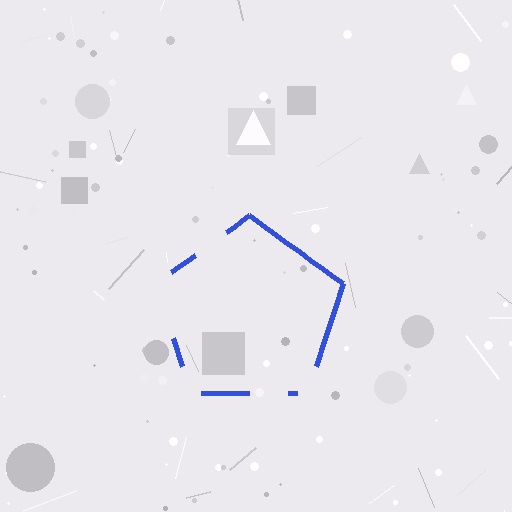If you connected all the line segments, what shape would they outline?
They would outline a pentagon.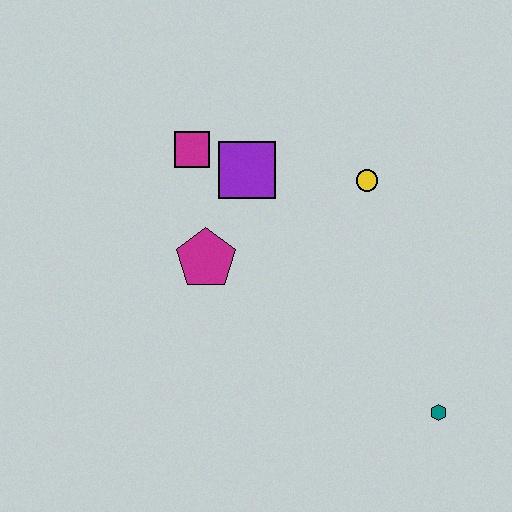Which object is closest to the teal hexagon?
The yellow circle is closest to the teal hexagon.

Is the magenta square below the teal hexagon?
No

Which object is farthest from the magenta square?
The teal hexagon is farthest from the magenta square.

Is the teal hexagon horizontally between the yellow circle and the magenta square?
No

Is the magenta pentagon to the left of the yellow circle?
Yes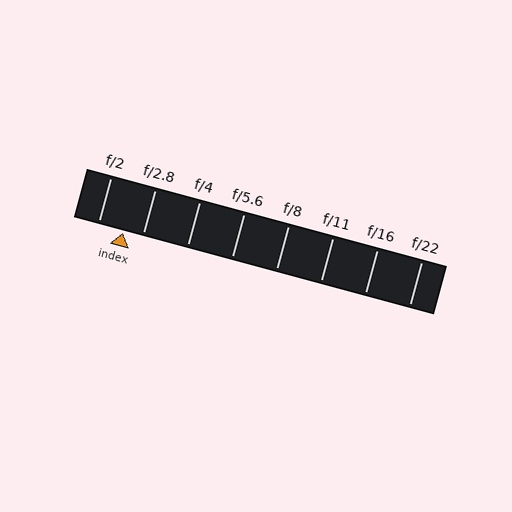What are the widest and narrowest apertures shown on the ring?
The widest aperture shown is f/2 and the narrowest is f/22.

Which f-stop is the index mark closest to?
The index mark is closest to f/2.8.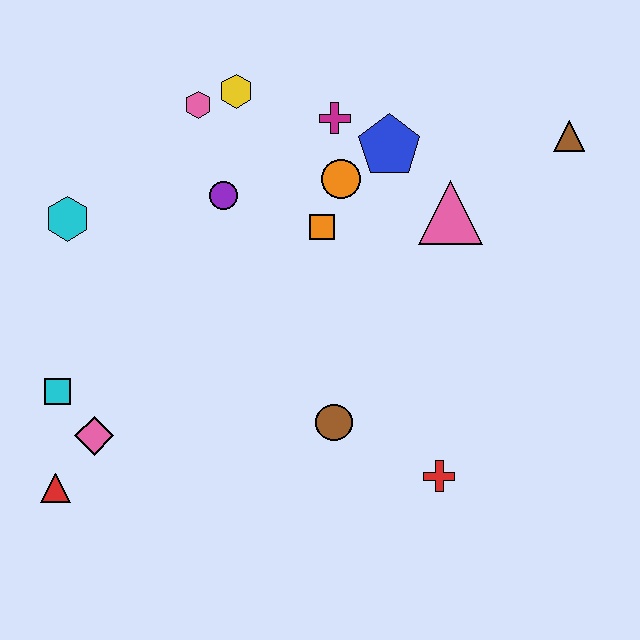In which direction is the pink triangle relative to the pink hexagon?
The pink triangle is to the right of the pink hexagon.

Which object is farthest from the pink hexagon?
The red cross is farthest from the pink hexagon.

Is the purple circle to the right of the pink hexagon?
Yes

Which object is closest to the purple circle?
The pink hexagon is closest to the purple circle.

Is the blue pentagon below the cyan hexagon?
No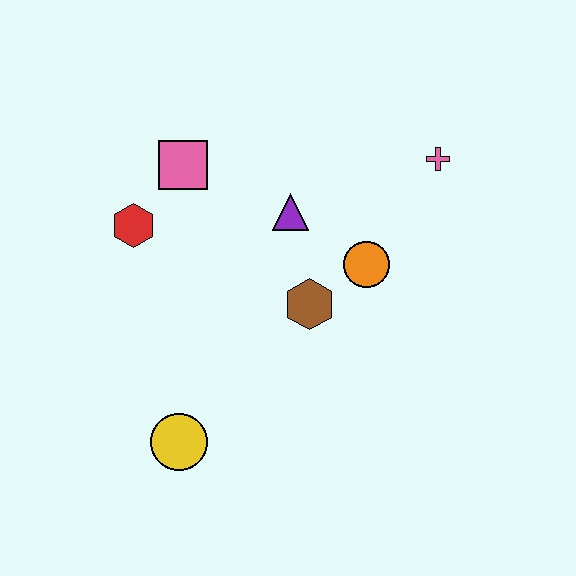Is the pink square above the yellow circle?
Yes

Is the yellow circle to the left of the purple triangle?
Yes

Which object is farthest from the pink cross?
The yellow circle is farthest from the pink cross.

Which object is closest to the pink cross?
The orange circle is closest to the pink cross.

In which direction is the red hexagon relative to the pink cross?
The red hexagon is to the left of the pink cross.